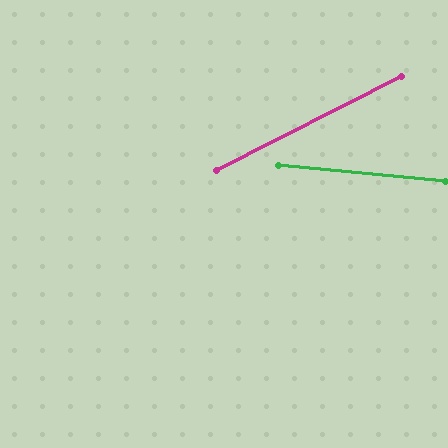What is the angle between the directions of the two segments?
Approximately 32 degrees.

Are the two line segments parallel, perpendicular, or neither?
Neither parallel nor perpendicular — they differ by about 32°.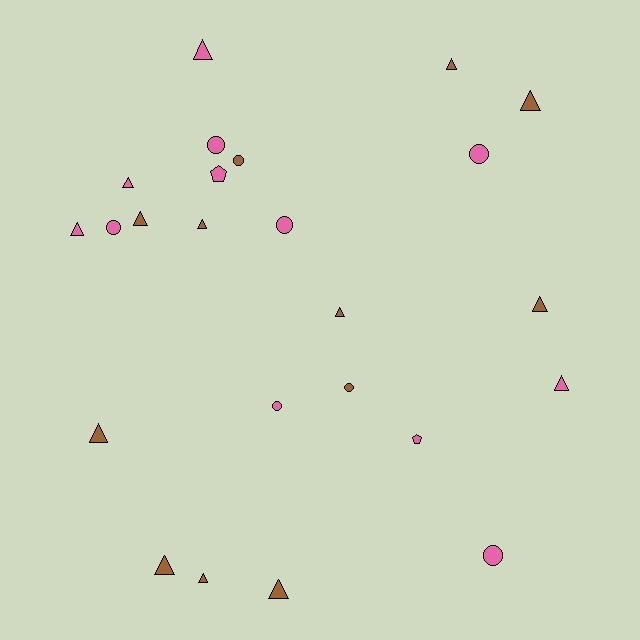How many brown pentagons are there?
There are no brown pentagons.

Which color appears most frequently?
Brown, with 12 objects.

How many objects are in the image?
There are 24 objects.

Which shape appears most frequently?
Triangle, with 14 objects.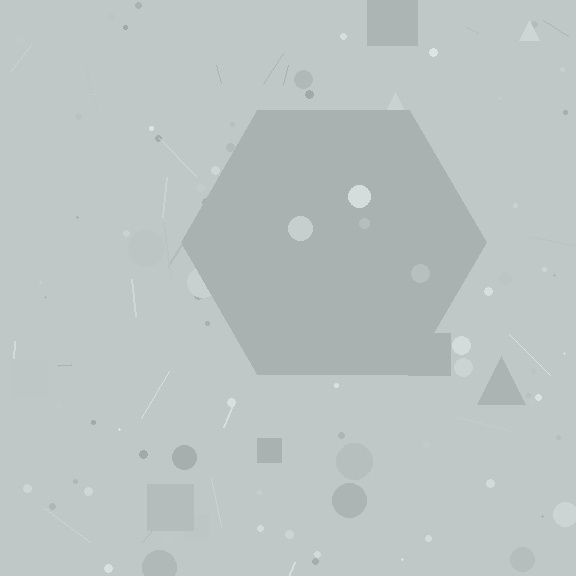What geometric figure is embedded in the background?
A hexagon is embedded in the background.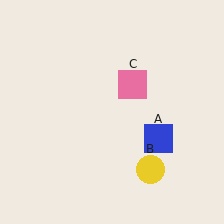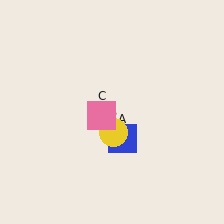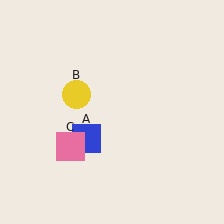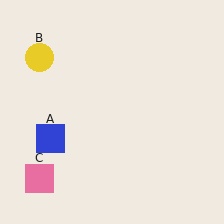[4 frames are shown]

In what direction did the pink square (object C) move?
The pink square (object C) moved down and to the left.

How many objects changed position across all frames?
3 objects changed position: blue square (object A), yellow circle (object B), pink square (object C).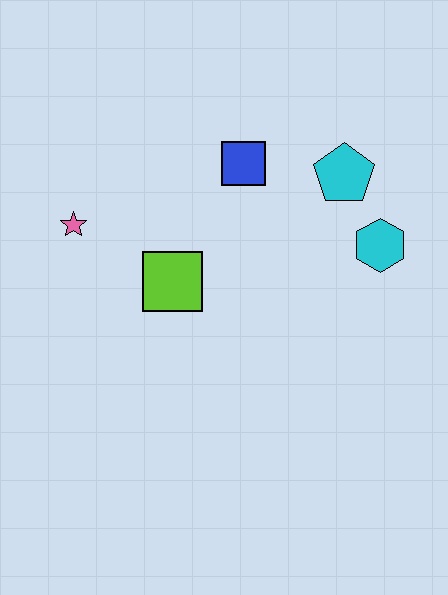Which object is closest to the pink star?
The lime square is closest to the pink star.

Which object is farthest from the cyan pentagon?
The pink star is farthest from the cyan pentagon.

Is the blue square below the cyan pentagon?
No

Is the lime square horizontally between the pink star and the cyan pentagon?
Yes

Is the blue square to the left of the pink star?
No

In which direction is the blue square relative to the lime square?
The blue square is above the lime square.